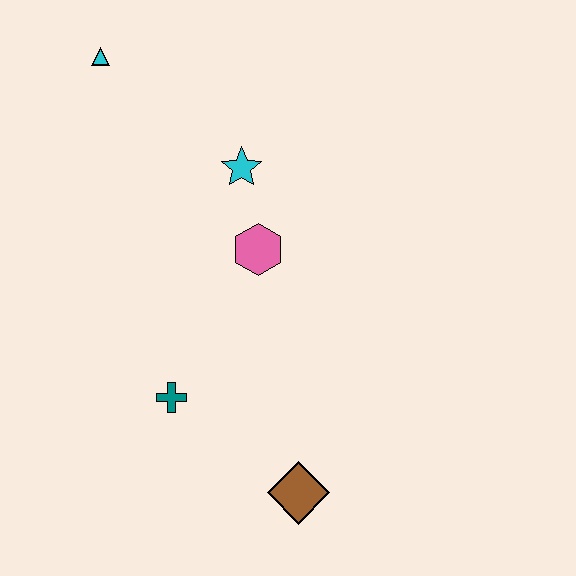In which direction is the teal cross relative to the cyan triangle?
The teal cross is below the cyan triangle.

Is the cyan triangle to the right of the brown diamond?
No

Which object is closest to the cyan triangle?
The cyan star is closest to the cyan triangle.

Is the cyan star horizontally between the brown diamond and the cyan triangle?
Yes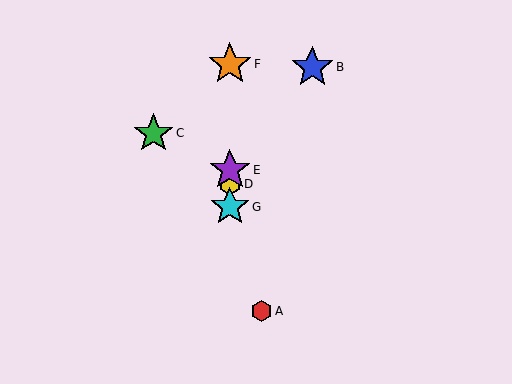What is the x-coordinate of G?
Object G is at x≈230.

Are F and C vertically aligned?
No, F is at x≈230 and C is at x≈153.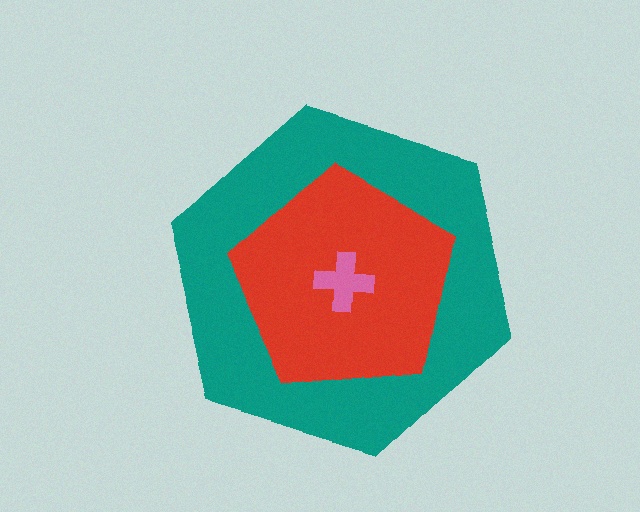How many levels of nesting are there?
3.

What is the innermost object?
The pink cross.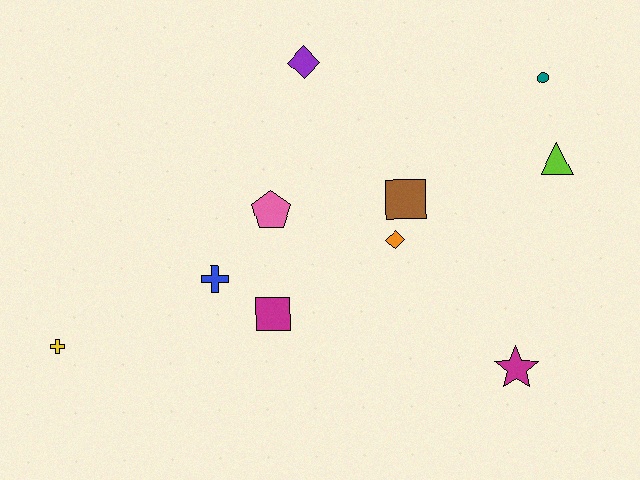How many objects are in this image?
There are 10 objects.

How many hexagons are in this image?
There are no hexagons.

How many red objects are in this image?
There are no red objects.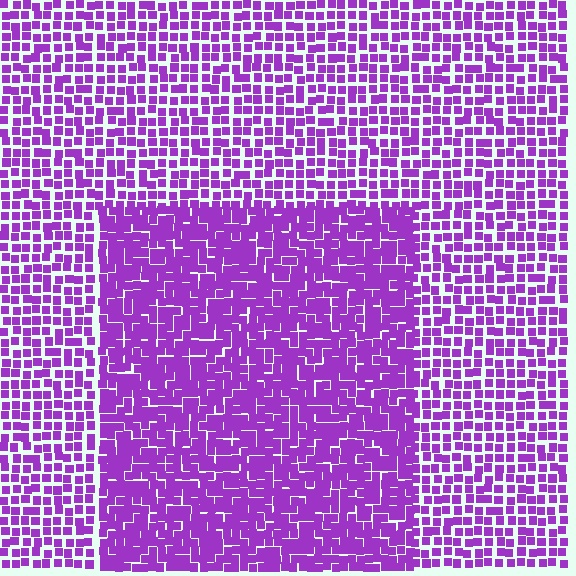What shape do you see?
I see a rectangle.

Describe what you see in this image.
The image contains small purple elements arranged at two different densities. A rectangle-shaped region is visible where the elements are more densely packed than the surrounding area.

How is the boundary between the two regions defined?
The boundary is defined by a change in element density (approximately 1.6x ratio). All elements are the same color, size, and shape.